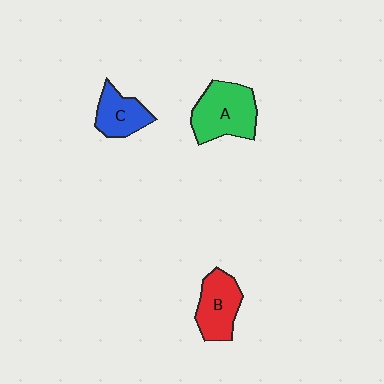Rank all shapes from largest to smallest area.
From largest to smallest: A (green), B (red), C (blue).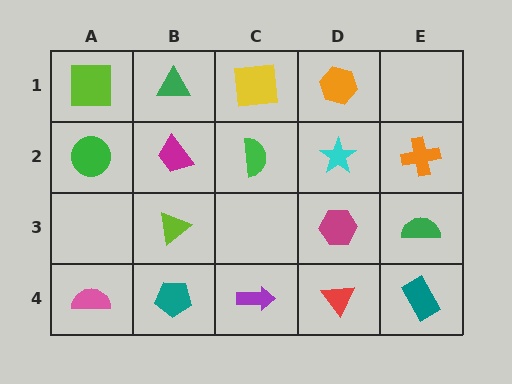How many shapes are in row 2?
5 shapes.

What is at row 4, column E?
A teal rectangle.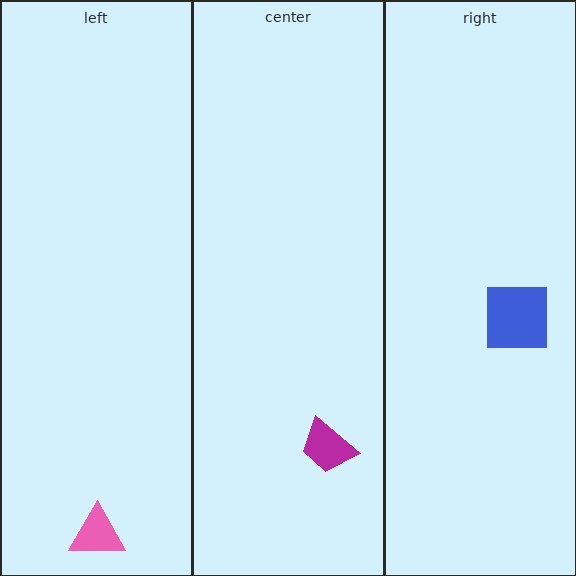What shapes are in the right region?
The blue square.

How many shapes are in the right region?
1.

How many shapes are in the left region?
1.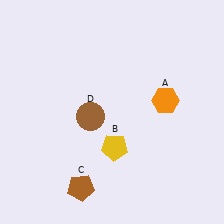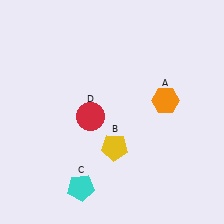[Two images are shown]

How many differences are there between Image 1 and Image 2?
There are 2 differences between the two images.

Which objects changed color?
C changed from brown to cyan. D changed from brown to red.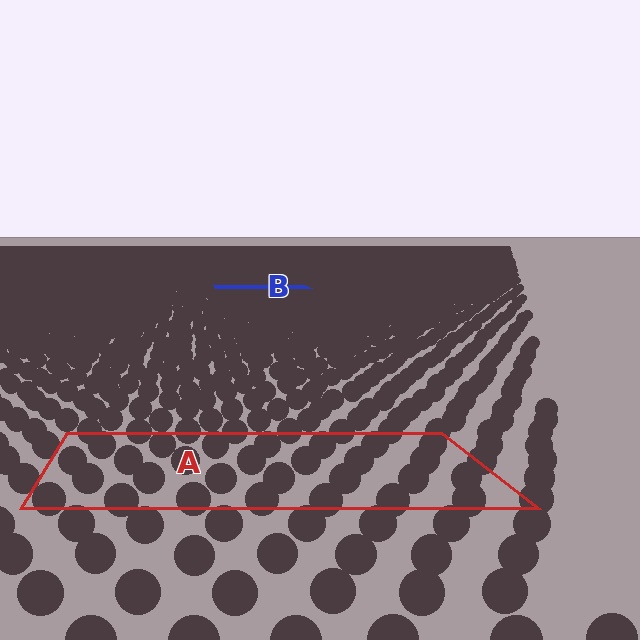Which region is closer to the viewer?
Region A is closer. The texture elements there are larger and more spread out.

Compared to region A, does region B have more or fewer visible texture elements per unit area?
Region B has more texture elements per unit area — they are packed more densely because it is farther away.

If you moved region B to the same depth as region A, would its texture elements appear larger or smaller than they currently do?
They would appear larger. At a closer depth, the same texture elements are projected at a bigger on-screen size.